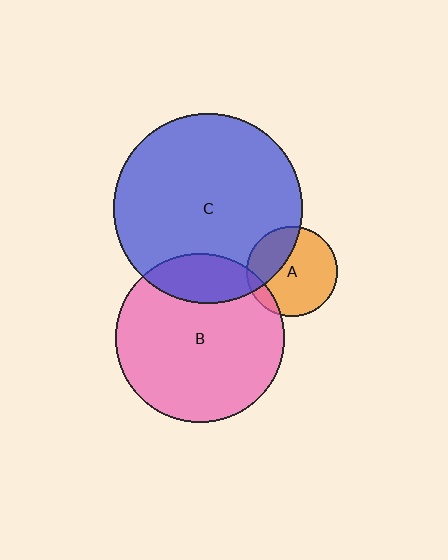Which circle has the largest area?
Circle C (blue).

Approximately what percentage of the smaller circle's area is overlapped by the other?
Approximately 20%.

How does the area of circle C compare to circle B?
Approximately 1.3 times.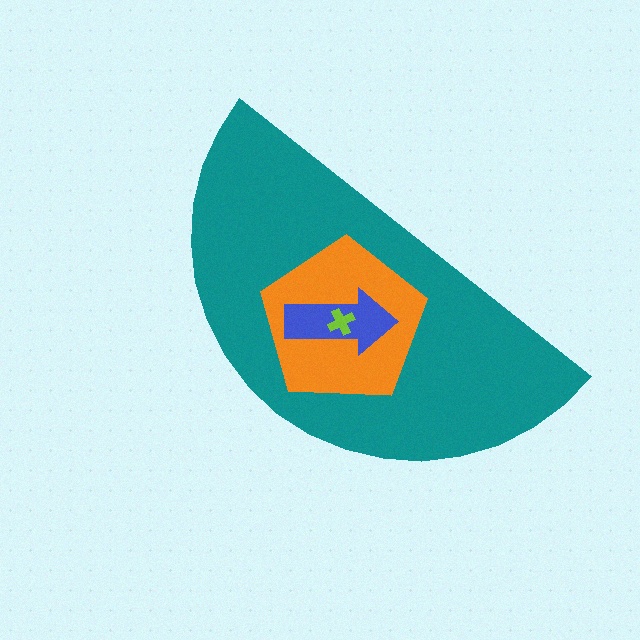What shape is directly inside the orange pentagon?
The blue arrow.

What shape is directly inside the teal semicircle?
The orange pentagon.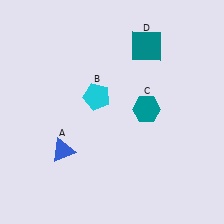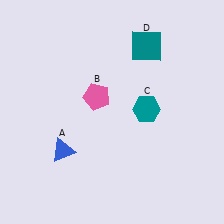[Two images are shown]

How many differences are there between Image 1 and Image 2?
There is 1 difference between the two images.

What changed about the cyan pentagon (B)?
In Image 1, B is cyan. In Image 2, it changed to pink.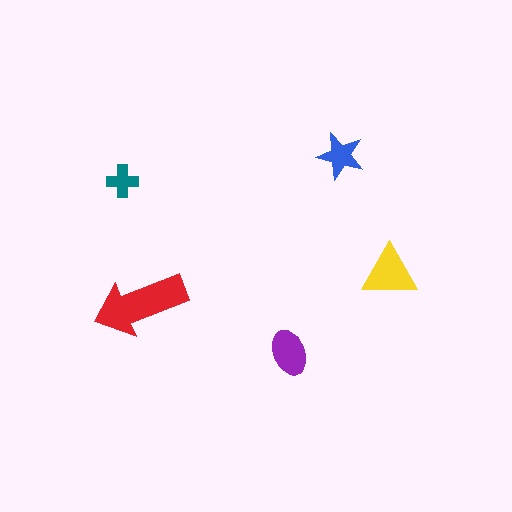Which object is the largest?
The red arrow.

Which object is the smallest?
The teal cross.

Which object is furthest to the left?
The teal cross is leftmost.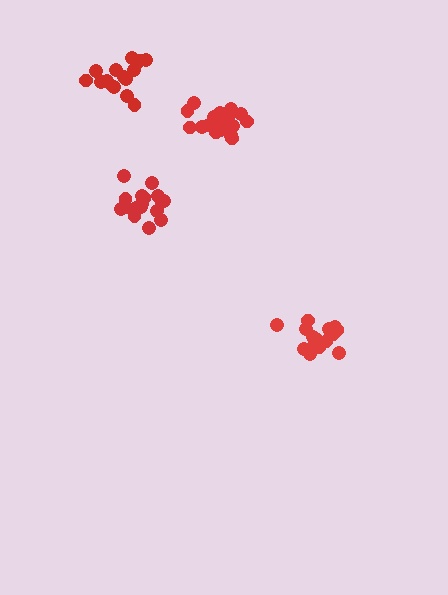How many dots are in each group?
Group 1: 17 dots, Group 2: 15 dots, Group 3: 19 dots, Group 4: 15 dots (66 total).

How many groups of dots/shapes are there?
There are 4 groups.